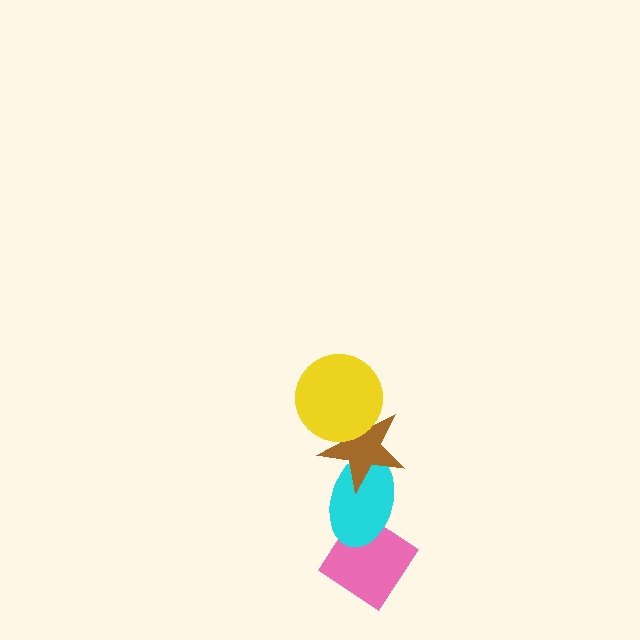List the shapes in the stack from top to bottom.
From top to bottom: the yellow circle, the brown star, the cyan ellipse, the pink diamond.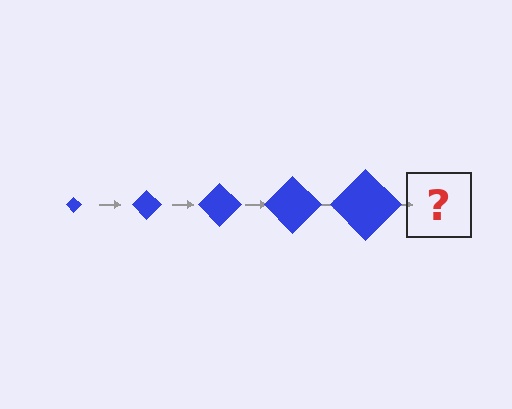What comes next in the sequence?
The next element should be a blue diamond, larger than the previous one.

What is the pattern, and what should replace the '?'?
The pattern is that the diamond gets progressively larger each step. The '?' should be a blue diamond, larger than the previous one.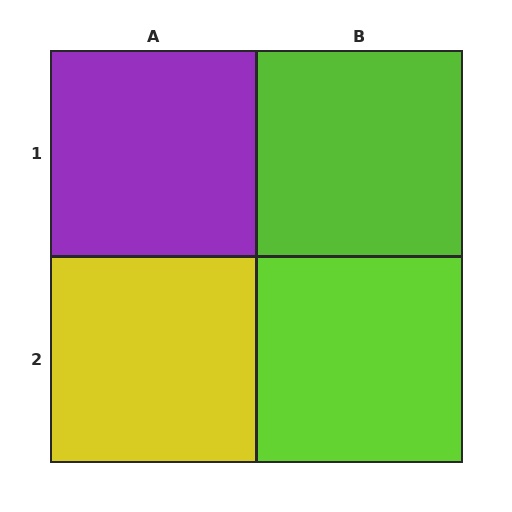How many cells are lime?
2 cells are lime.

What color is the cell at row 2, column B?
Lime.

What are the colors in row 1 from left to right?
Purple, lime.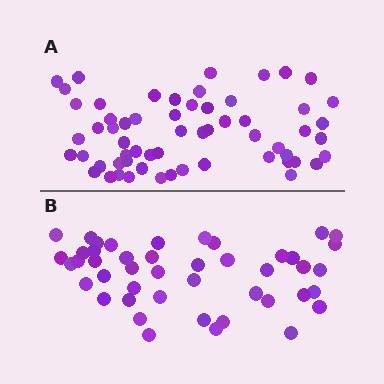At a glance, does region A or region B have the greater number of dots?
Region A (the top region) has more dots.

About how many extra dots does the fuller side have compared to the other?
Region A has approximately 15 more dots than region B.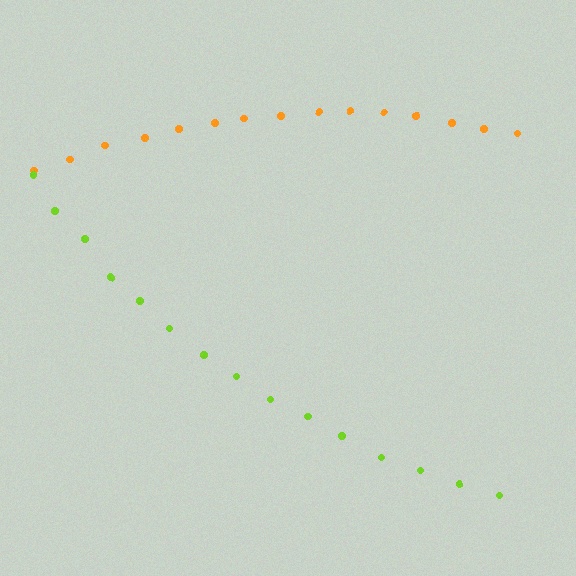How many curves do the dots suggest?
There are 2 distinct paths.